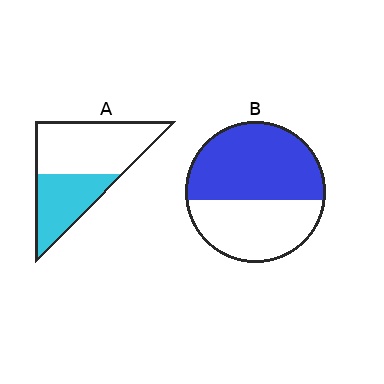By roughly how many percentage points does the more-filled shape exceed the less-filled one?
By roughly 20 percentage points (B over A).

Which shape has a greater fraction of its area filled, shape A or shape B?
Shape B.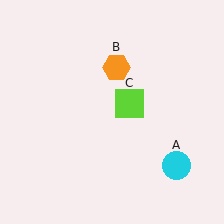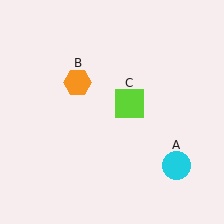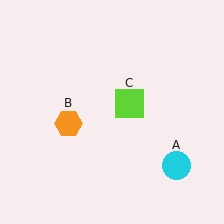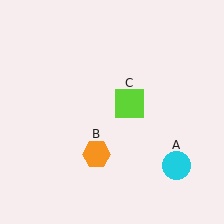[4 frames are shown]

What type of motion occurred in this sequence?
The orange hexagon (object B) rotated counterclockwise around the center of the scene.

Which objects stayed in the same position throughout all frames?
Cyan circle (object A) and lime square (object C) remained stationary.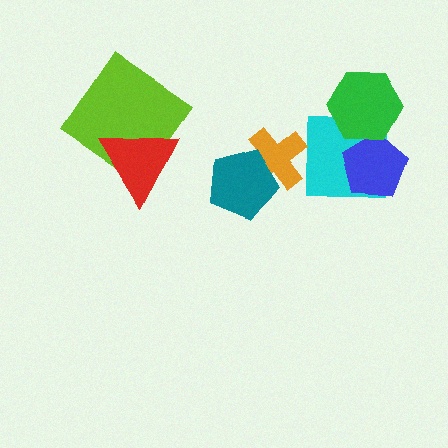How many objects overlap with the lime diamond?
1 object overlaps with the lime diamond.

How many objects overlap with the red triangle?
1 object overlaps with the red triangle.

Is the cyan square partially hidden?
Yes, it is partially covered by another shape.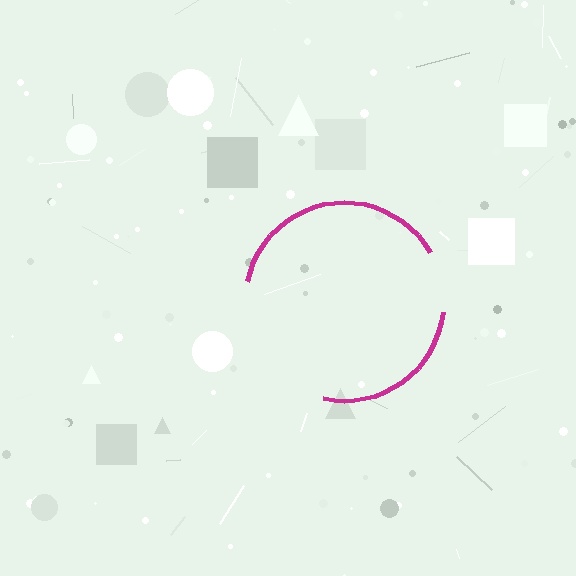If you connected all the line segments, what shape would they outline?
They would outline a circle.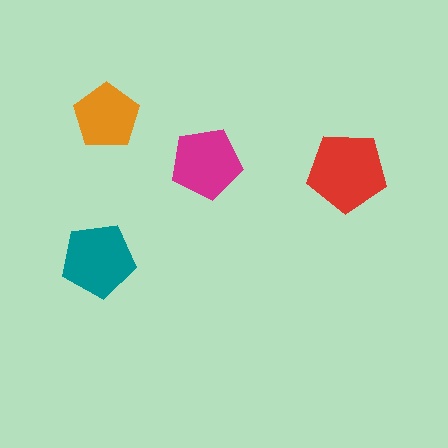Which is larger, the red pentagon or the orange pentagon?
The red one.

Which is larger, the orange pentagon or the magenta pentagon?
The magenta one.